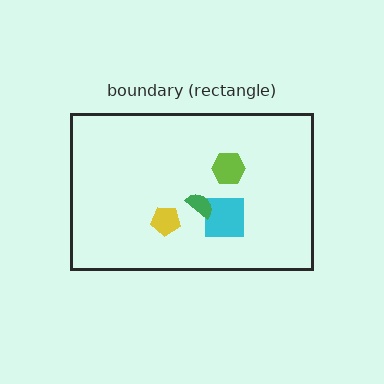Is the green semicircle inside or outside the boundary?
Inside.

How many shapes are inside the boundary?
4 inside, 0 outside.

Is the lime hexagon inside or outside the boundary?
Inside.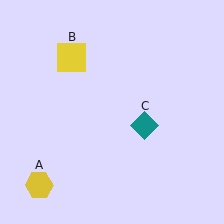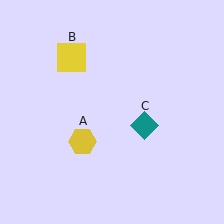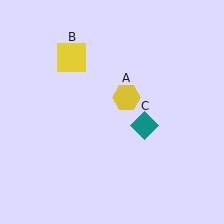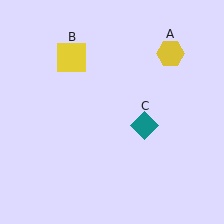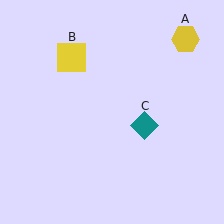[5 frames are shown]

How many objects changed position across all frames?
1 object changed position: yellow hexagon (object A).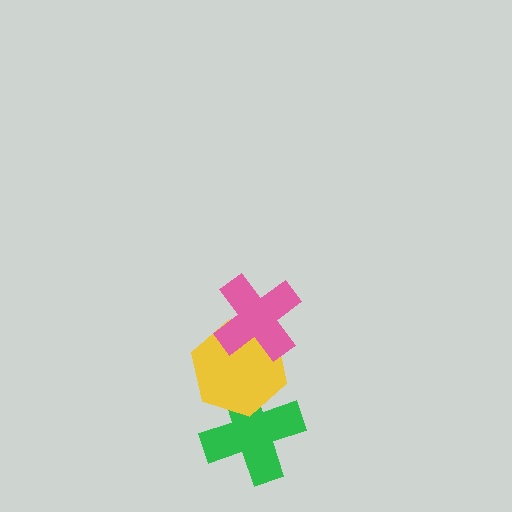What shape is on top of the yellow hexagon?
The pink cross is on top of the yellow hexagon.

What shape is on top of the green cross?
The yellow hexagon is on top of the green cross.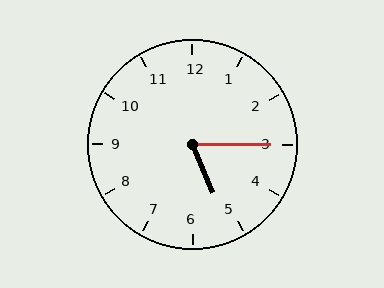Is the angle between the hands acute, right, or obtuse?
It is acute.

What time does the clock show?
5:15.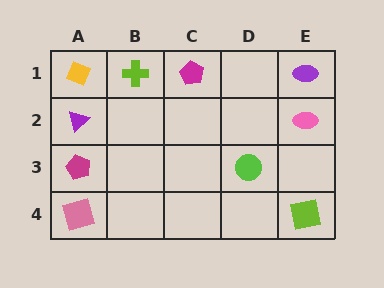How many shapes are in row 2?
2 shapes.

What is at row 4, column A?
A pink square.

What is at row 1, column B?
A lime cross.